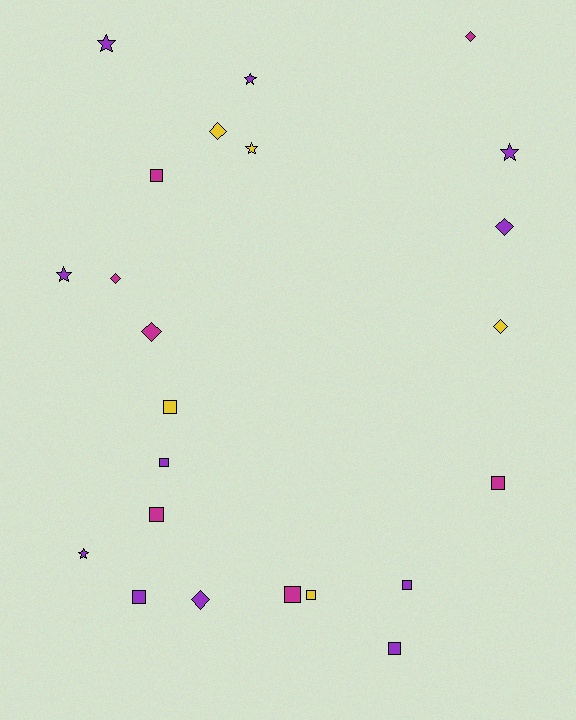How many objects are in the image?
There are 23 objects.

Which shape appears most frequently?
Square, with 10 objects.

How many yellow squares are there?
There are 2 yellow squares.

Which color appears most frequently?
Purple, with 11 objects.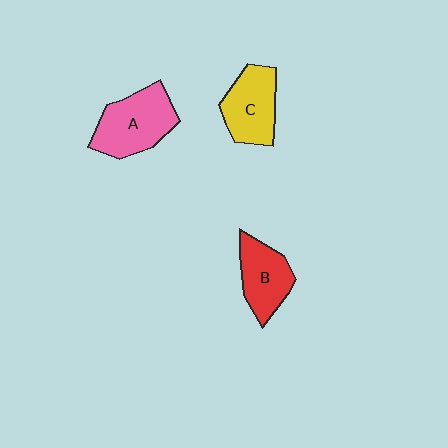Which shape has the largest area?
Shape A (pink).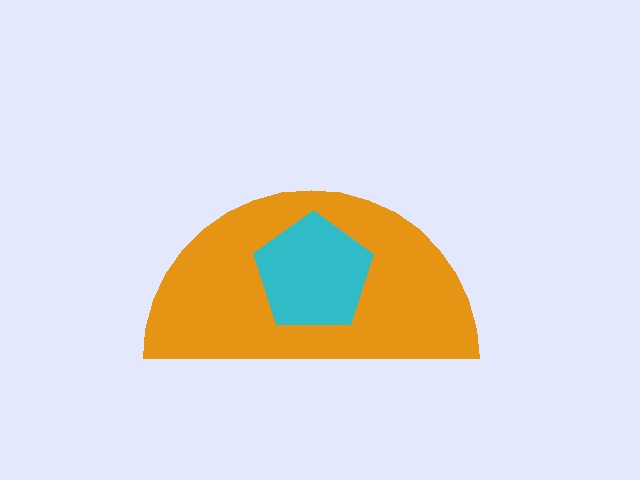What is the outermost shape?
The orange semicircle.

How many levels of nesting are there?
2.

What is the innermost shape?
The cyan pentagon.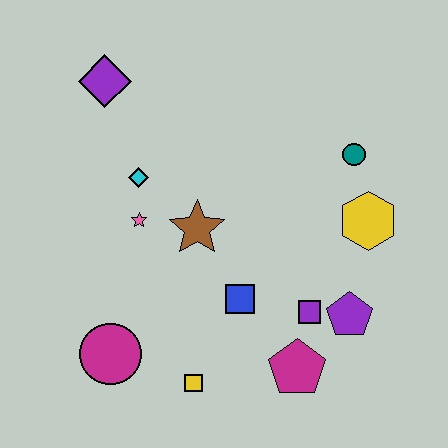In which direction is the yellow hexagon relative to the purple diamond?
The yellow hexagon is to the right of the purple diamond.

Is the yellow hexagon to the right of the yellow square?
Yes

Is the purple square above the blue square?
No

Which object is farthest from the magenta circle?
The teal circle is farthest from the magenta circle.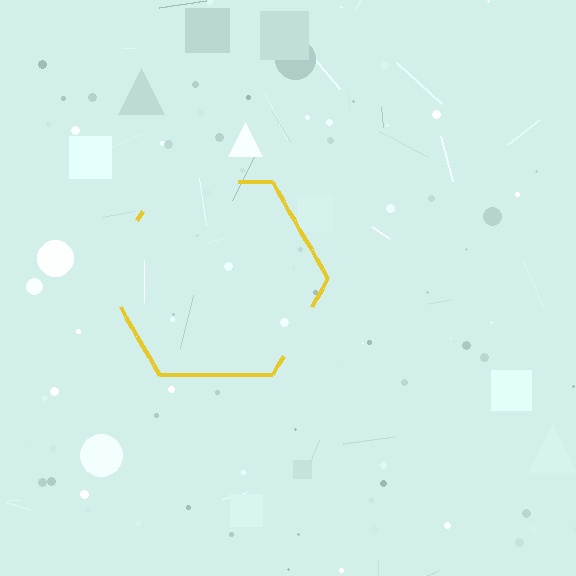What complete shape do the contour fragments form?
The contour fragments form a hexagon.